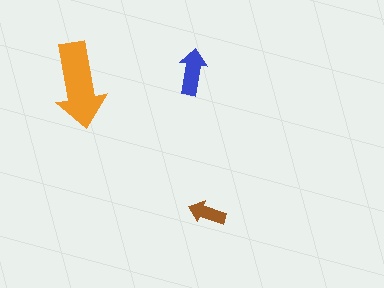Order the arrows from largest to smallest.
the orange one, the blue one, the brown one.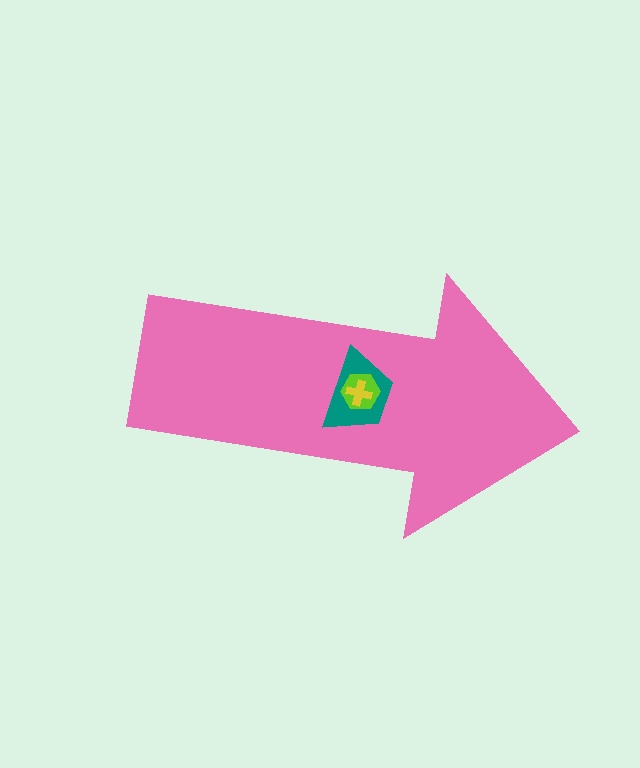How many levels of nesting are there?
4.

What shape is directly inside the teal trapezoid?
The lime hexagon.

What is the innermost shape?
The yellow cross.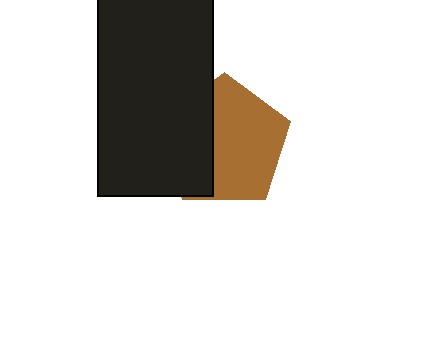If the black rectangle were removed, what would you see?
You would see the complete brown pentagon.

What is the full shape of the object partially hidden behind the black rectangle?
The partially hidden object is a brown pentagon.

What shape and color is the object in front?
The object in front is a black rectangle.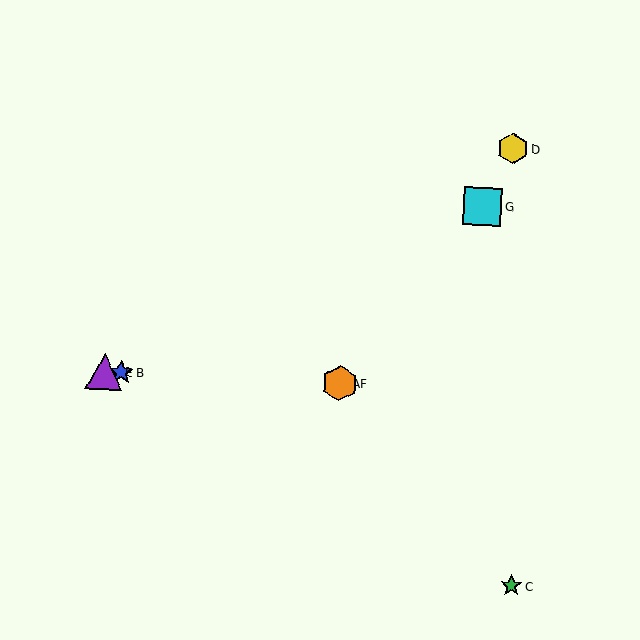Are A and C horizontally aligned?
No, A is at y≈383 and C is at y≈586.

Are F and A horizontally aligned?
Yes, both are at y≈383.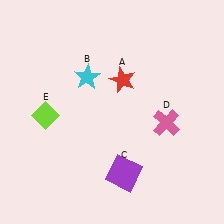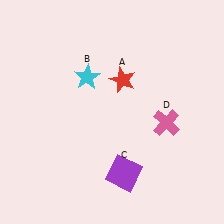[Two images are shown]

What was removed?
The lime diamond (E) was removed in Image 2.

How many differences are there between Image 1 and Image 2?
There is 1 difference between the two images.